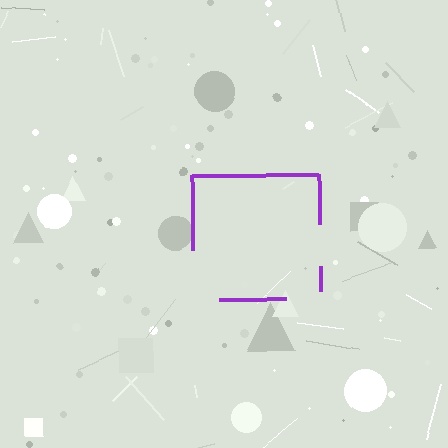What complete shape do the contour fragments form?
The contour fragments form a square.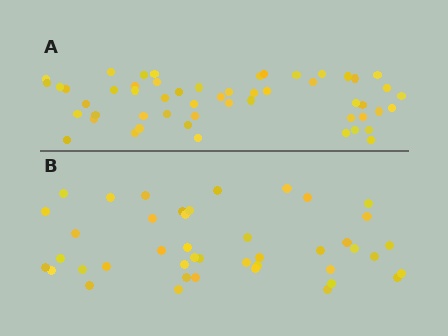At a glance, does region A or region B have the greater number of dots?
Region A (the top region) has more dots.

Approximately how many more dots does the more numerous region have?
Region A has roughly 10 or so more dots than region B.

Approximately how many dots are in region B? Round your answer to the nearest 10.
About 40 dots. (The exact count is 43, which rounds to 40.)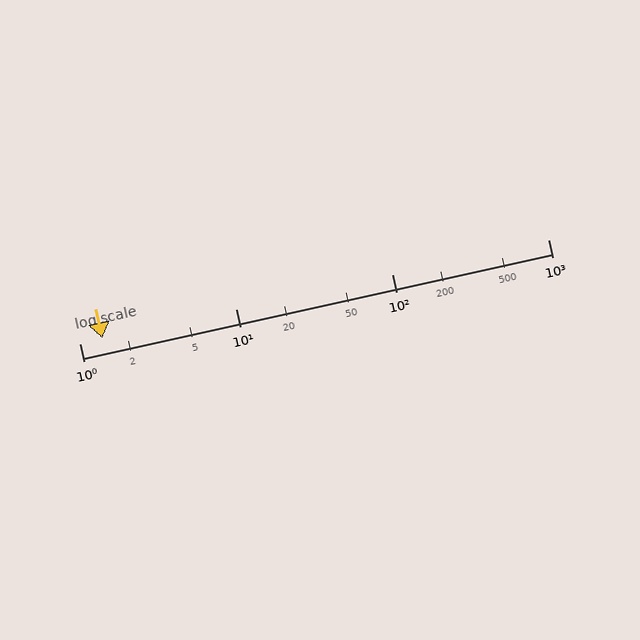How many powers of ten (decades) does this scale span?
The scale spans 3 decades, from 1 to 1000.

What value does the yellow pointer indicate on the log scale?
The pointer indicates approximately 1.4.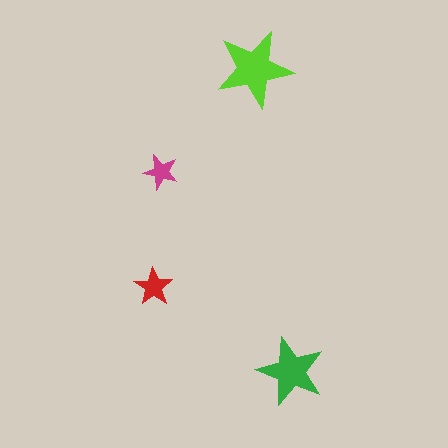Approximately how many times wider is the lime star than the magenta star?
About 2 times wider.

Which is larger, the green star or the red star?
The green one.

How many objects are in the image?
There are 4 objects in the image.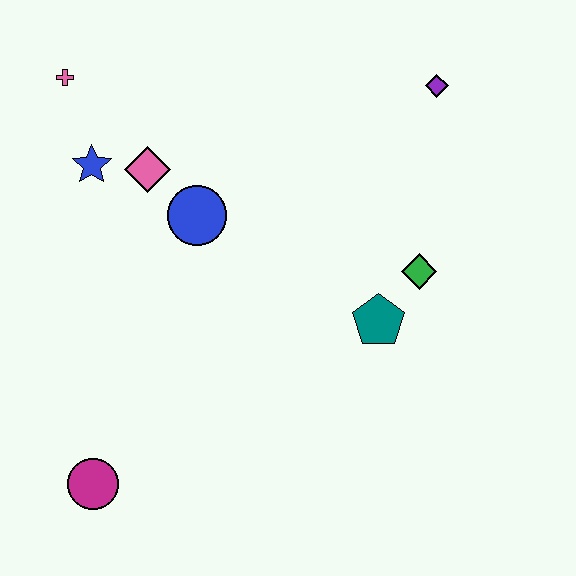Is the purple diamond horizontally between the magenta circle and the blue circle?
No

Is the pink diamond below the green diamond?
No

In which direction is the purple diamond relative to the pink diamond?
The purple diamond is to the right of the pink diamond.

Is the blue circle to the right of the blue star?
Yes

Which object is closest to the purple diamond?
The green diamond is closest to the purple diamond.